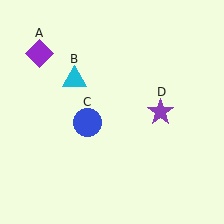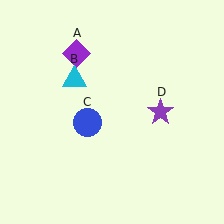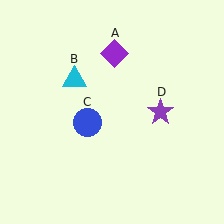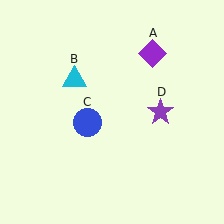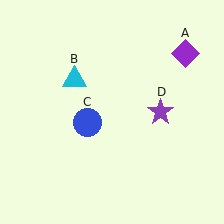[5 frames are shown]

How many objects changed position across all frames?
1 object changed position: purple diamond (object A).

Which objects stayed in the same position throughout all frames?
Cyan triangle (object B) and blue circle (object C) and purple star (object D) remained stationary.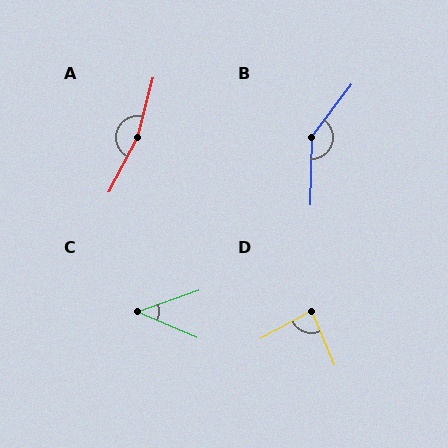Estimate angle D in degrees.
Approximately 85 degrees.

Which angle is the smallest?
C, at approximately 42 degrees.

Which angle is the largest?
A, at approximately 167 degrees.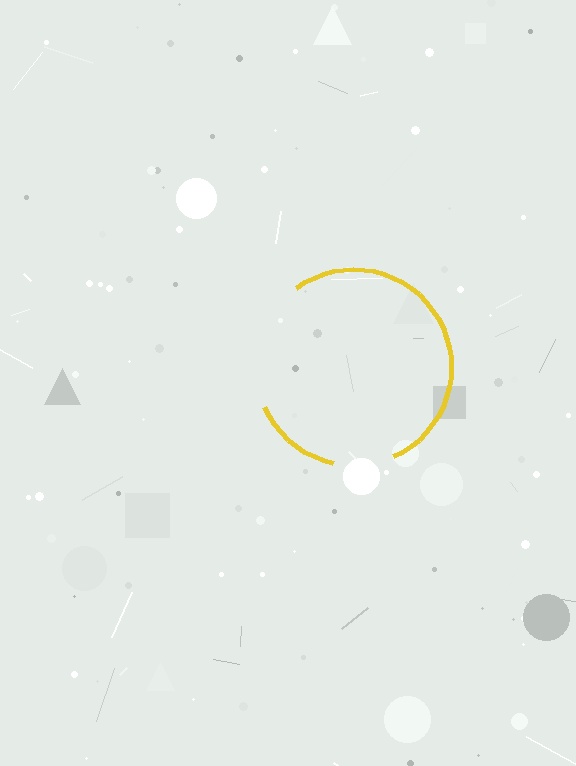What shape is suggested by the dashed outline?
The dashed outline suggests a circle.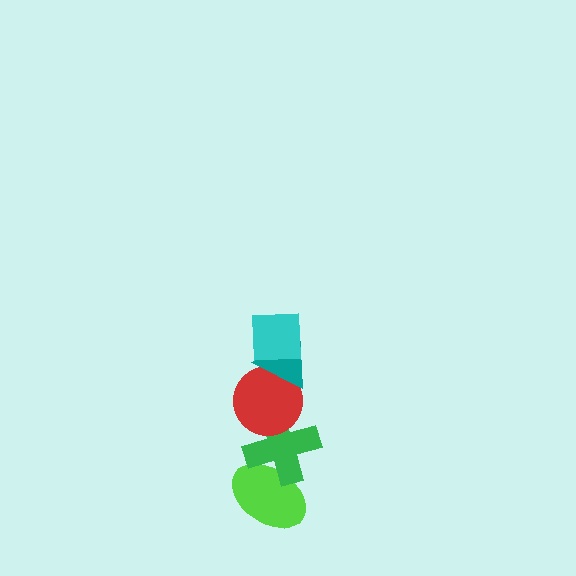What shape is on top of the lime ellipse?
The green cross is on top of the lime ellipse.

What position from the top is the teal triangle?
The teal triangle is 2nd from the top.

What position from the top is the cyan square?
The cyan square is 1st from the top.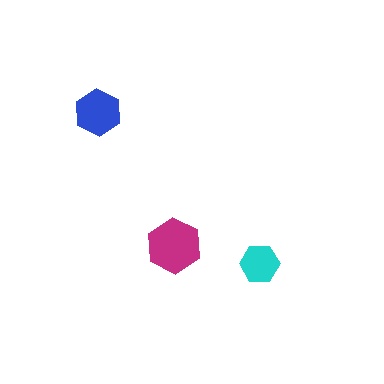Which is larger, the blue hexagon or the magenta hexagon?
The magenta one.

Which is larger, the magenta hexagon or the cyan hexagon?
The magenta one.